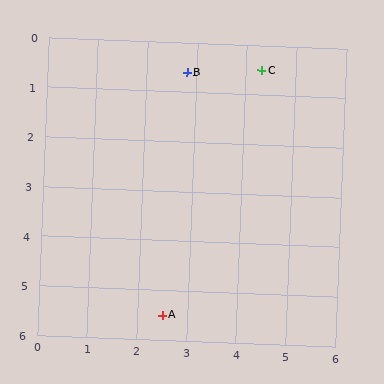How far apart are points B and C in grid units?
Points B and C are about 1.5 grid units apart.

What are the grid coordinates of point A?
Point A is at approximately (2.5, 5.5).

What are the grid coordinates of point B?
Point B is at approximately (2.8, 0.6).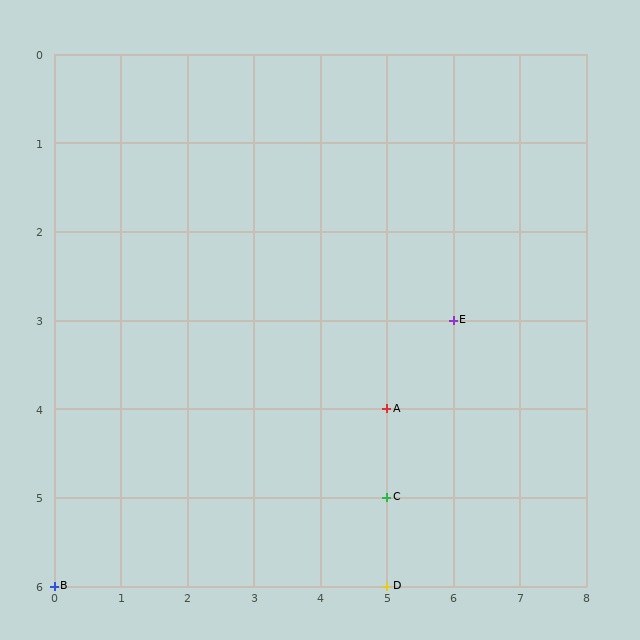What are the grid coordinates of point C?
Point C is at grid coordinates (5, 5).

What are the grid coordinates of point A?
Point A is at grid coordinates (5, 4).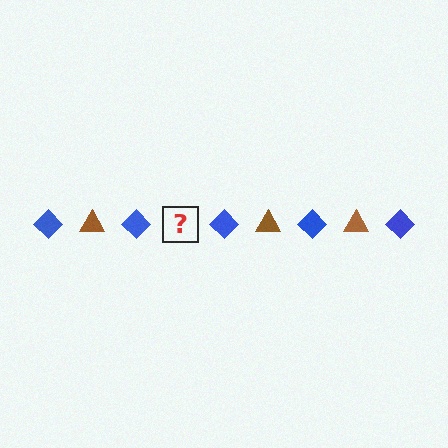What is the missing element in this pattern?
The missing element is a brown triangle.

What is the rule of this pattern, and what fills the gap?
The rule is that the pattern alternates between blue diamond and brown triangle. The gap should be filled with a brown triangle.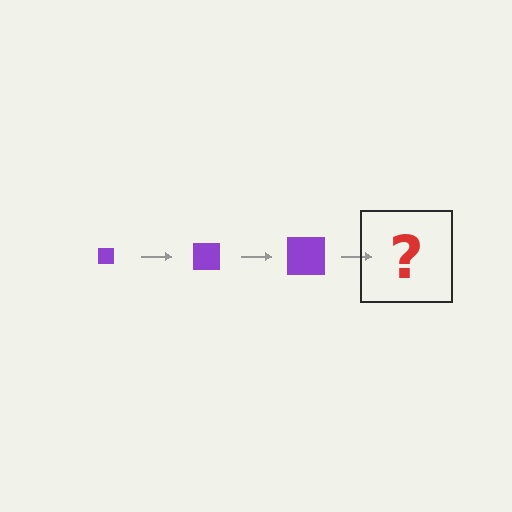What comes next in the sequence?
The next element should be a purple square, larger than the previous one.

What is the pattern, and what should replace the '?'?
The pattern is that the square gets progressively larger each step. The '?' should be a purple square, larger than the previous one.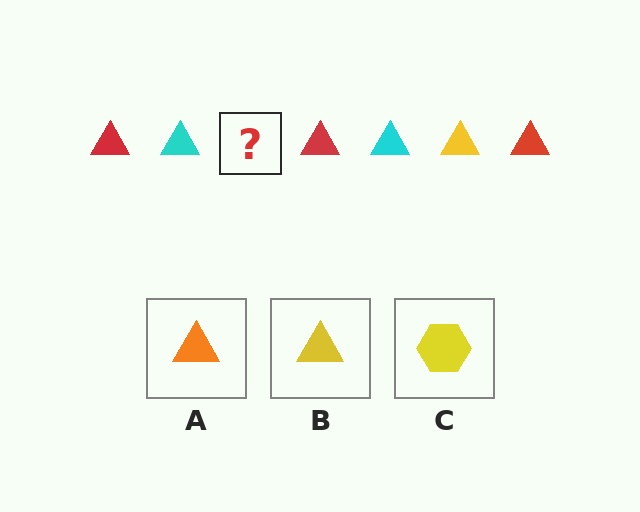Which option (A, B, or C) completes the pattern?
B.